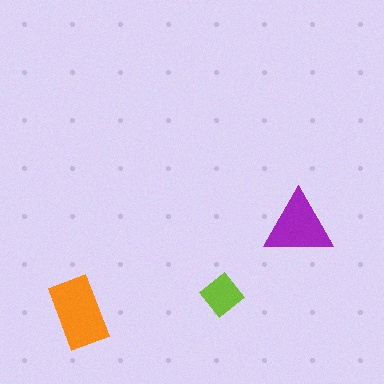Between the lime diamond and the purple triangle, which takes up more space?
The purple triangle.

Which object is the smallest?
The lime diamond.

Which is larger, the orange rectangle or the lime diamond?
The orange rectangle.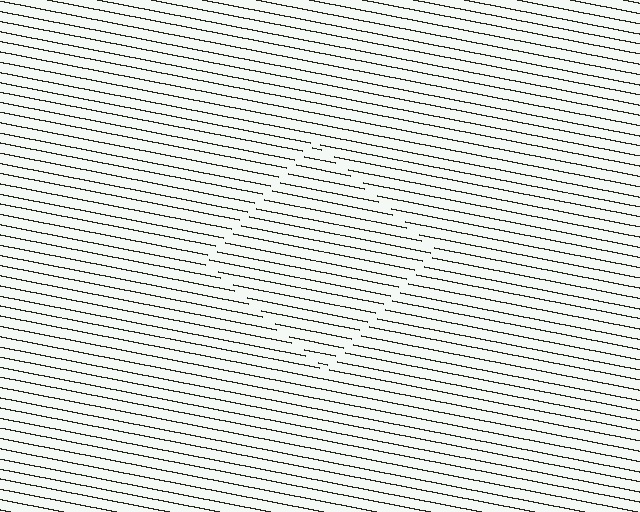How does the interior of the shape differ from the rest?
The interior of the shape contains the same grating, shifted by half a period — the contour is defined by the phase discontinuity where line-ends from the inner and outer gratings abut.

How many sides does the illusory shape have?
4 sides — the line-ends trace a square.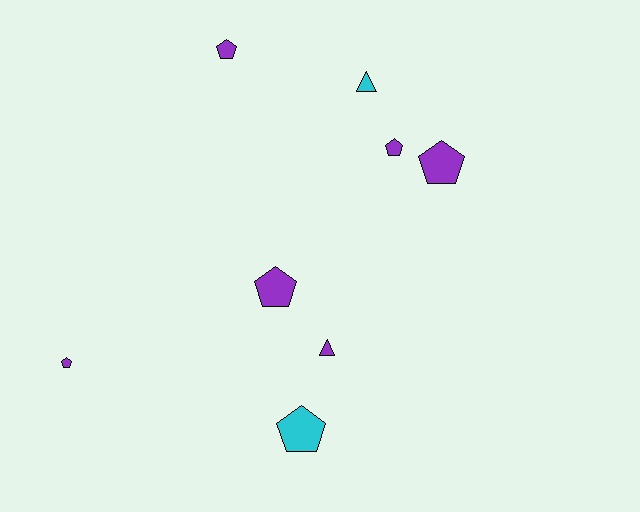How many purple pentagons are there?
There are 5 purple pentagons.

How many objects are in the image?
There are 8 objects.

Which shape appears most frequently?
Pentagon, with 6 objects.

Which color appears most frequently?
Purple, with 6 objects.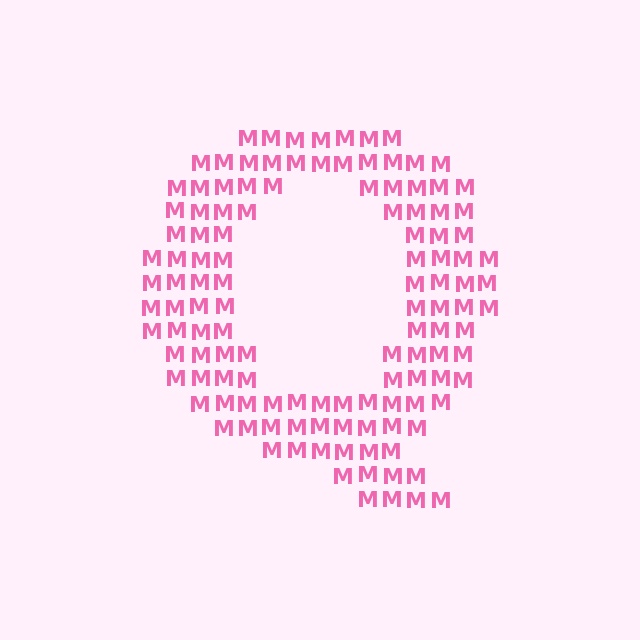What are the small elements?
The small elements are letter M's.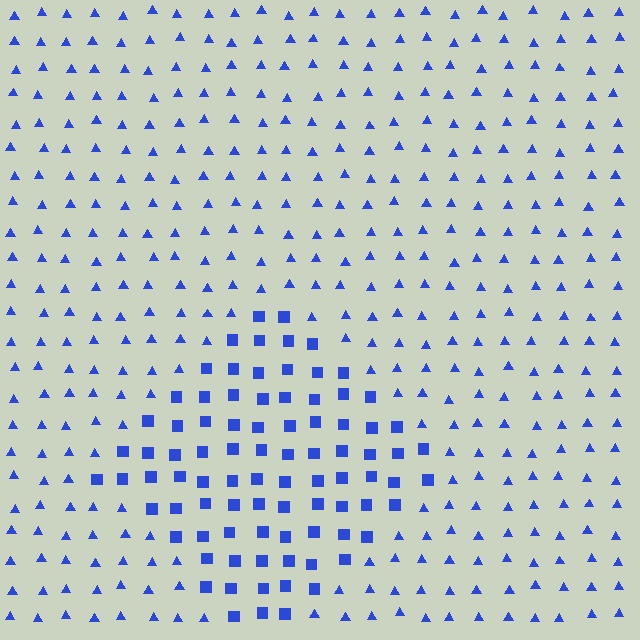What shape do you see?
I see a diamond.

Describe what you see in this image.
The image is filled with small blue elements arranged in a uniform grid. A diamond-shaped region contains squares, while the surrounding area contains triangles. The boundary is defined purely by the change in element shape.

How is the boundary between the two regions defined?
The boundary is defined by a change in element shape: squares inside vs. triangles outside. All elements share the same color and spacing.